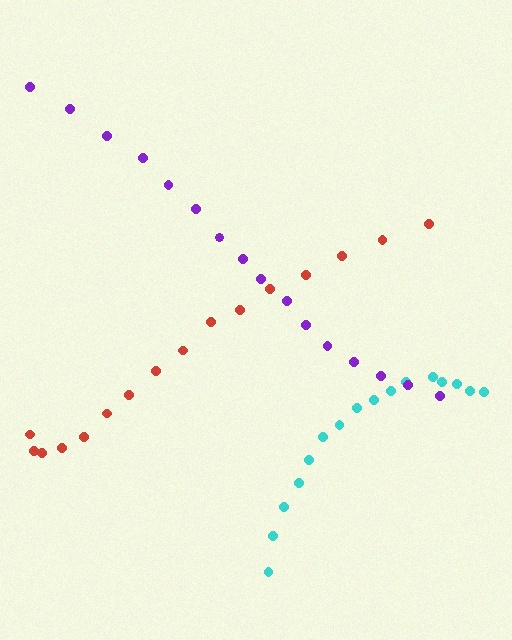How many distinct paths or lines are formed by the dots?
There are 3 distinct paths.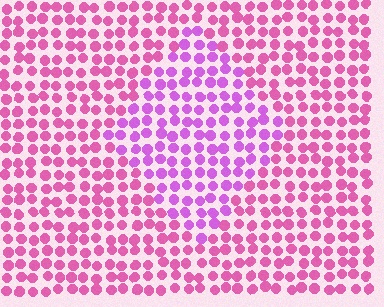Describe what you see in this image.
The image is filled with small pink elements in a uniform arrangement. A diamond-shaped region is visible where the elements are tinted to a slightly different hue, forming a subtle color boundary.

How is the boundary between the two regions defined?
The boundary is defined purely by a slight shift in hue (about 30 degrees). Spacing, size, and orientation are identical on both sides.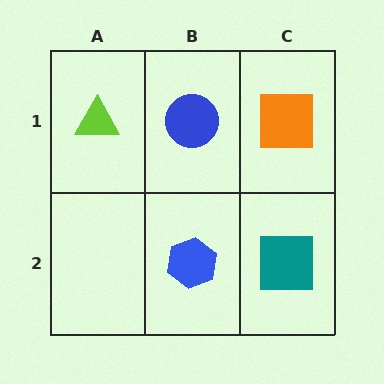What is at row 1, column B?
A blue circle.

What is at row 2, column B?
A blue hexagon.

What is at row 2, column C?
A teal square.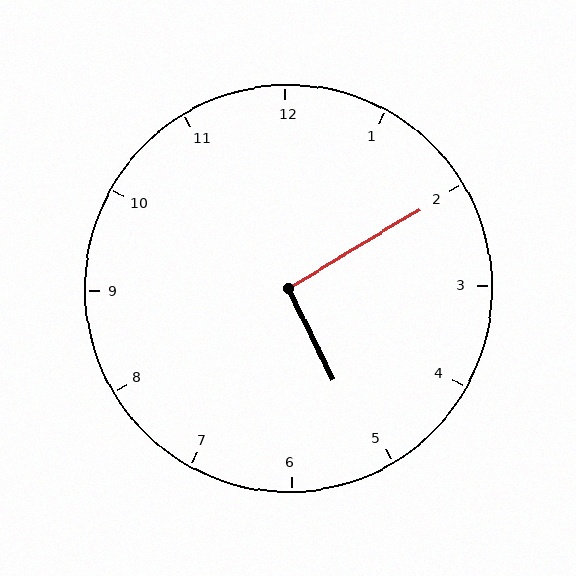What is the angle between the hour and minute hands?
Approximately 95 degrees.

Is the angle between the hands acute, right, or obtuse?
It is right.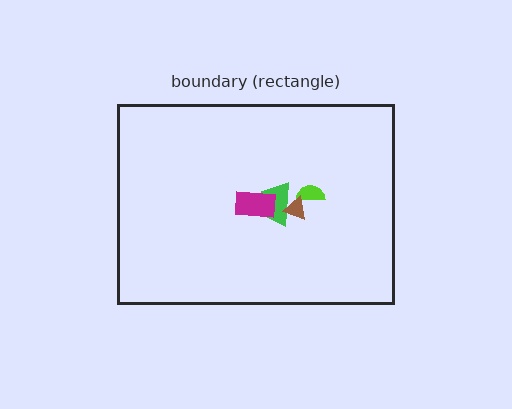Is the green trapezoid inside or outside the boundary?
Inside.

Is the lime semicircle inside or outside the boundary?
Inside.